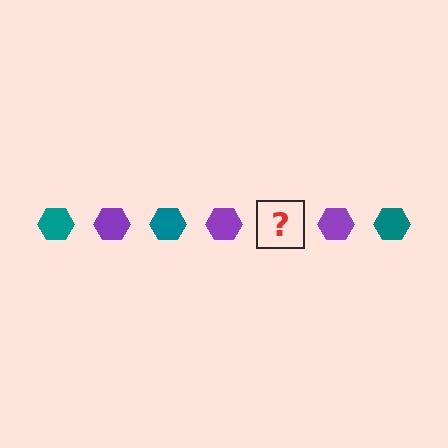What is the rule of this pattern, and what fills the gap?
The rule is that the pattern cycles through teal, purple hexagons. The gap should be filled with a teal hexagon.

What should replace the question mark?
The question mark should be replaced with a teal hexagon.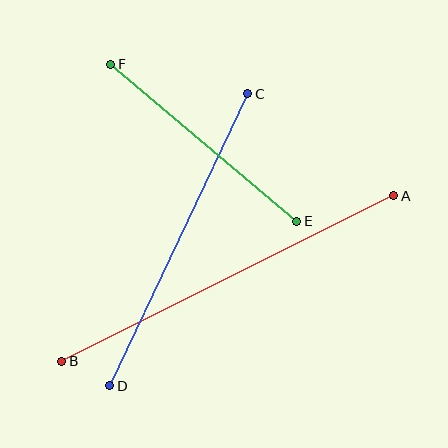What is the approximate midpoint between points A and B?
The midpoint is at approximately (228, 279) pixels.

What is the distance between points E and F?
The distance is approximately 243 pixels.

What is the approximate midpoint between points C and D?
The midpoint is at approximately (179, 240) pixels.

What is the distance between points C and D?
The distance is approximately 323 pixels.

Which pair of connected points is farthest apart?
Points A and B are farthest apart.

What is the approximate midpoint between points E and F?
The midpoint is at approximately (204, 143) pixels.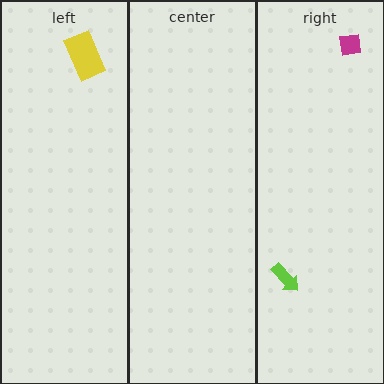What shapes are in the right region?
The magenta square, the lime arrow.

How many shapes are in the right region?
2.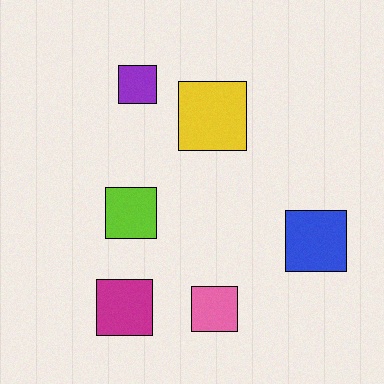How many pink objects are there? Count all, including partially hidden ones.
There is 1 pink object.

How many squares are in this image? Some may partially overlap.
There are 6 squares.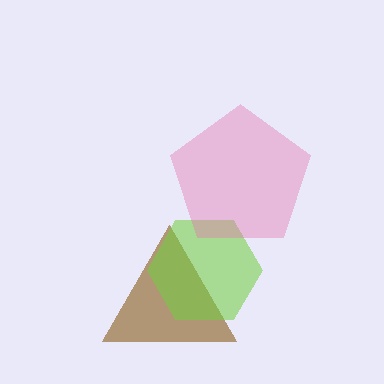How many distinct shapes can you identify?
There are 3 distinct shapes: a brown triangle, a lime hexagon, a pink pentagon.